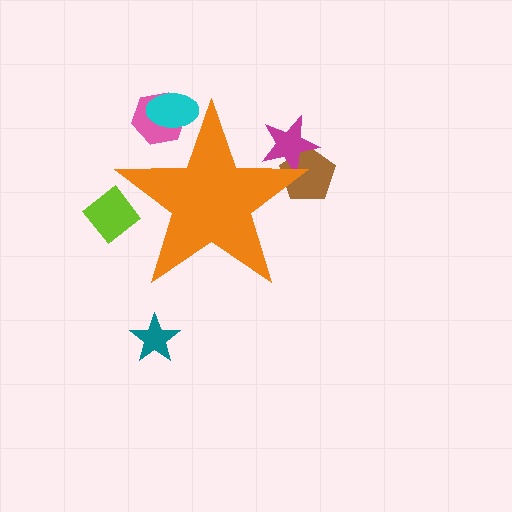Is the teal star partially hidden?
No, the teal star is fully visible.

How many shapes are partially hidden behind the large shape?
5 shapes are partially hidden.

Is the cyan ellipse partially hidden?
Yes, the cyan ellipse is partially hidden behind the orange star.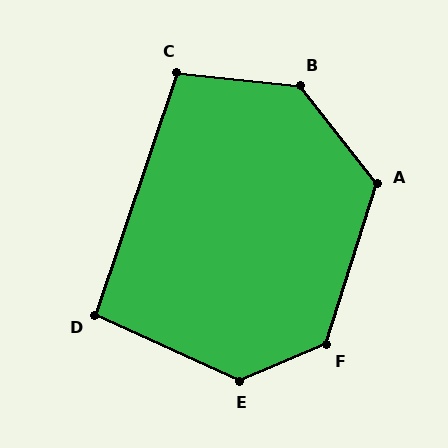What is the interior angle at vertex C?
Approximately 103 degrees (obtuse).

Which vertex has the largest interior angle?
B, at approximately 134 degrees.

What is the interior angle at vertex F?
Approximately 131 degrees (obtuse).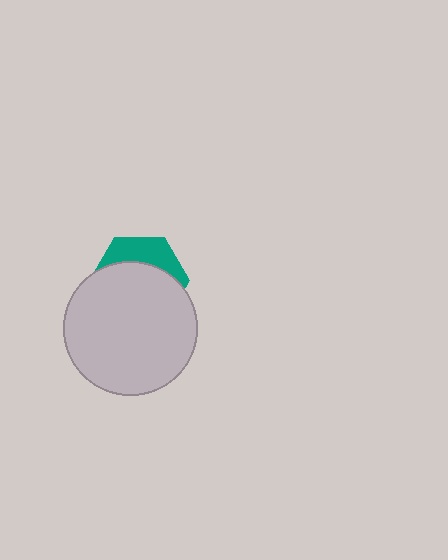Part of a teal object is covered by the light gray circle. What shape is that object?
It is a hexagon.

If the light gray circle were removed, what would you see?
You would see the complete teal hexagon.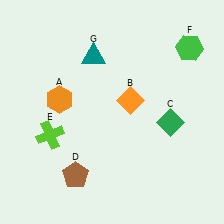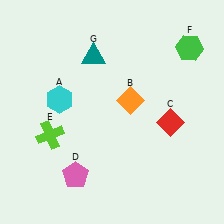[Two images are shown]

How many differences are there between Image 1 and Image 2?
There are 3 differences between the two images.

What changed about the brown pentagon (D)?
In Image 1, D is brown. In Image 2, it changed to pink.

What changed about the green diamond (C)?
In Image 1, C is green. In Image 2, it changed to red.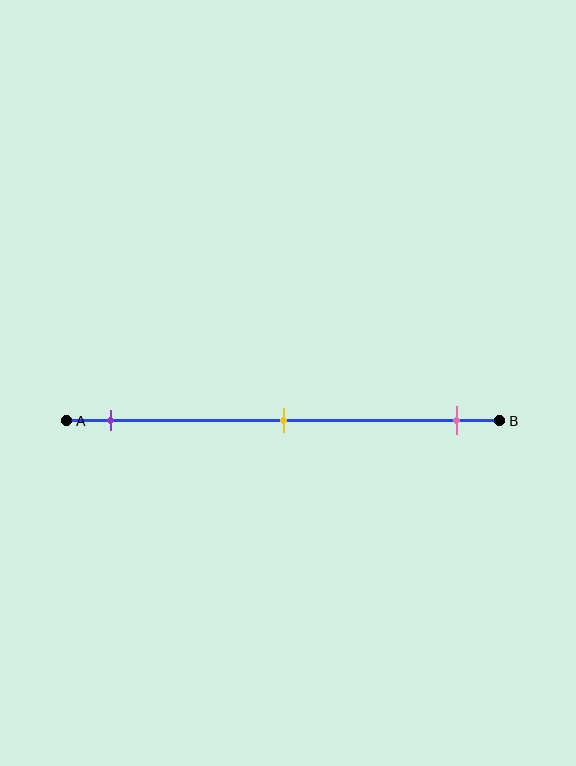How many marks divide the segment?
There are 3 marks dividing the segment.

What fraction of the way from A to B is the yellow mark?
The yellow mark is approximately 50% (0.5) of the way from A to B.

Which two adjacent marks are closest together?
The purple and yellow marks are the closest adjacent pair.